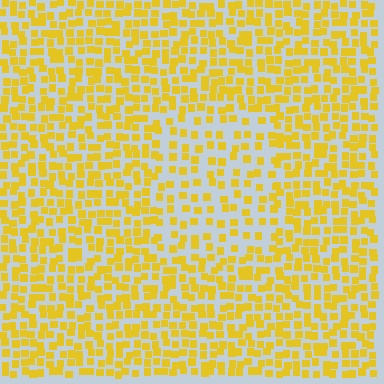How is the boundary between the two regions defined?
The boundary is defined by a change in element density (approximately 1.8x ratio). All elements are the same color, size, and shape.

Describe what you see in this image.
The image contains small yellow elements arranged at two different densities. A rectangle-shaped region is visible where the elements are less densely packed than the surrounding area.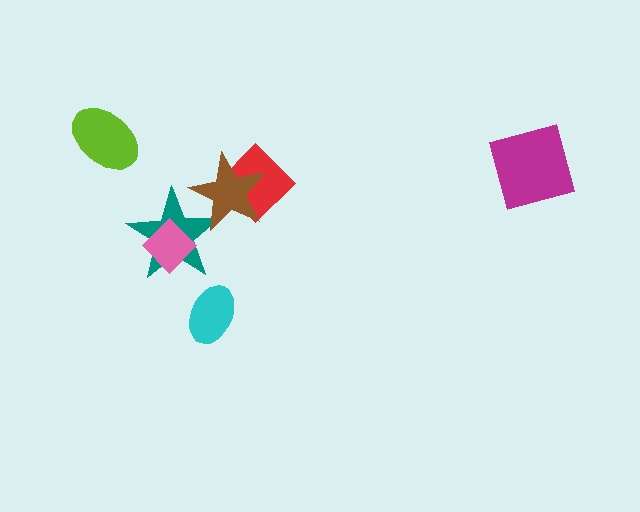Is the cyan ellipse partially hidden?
No, no other shape covers it.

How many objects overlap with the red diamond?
1 object overlaps with the red diamond.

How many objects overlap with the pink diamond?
1 object overlaps with the pink diamond.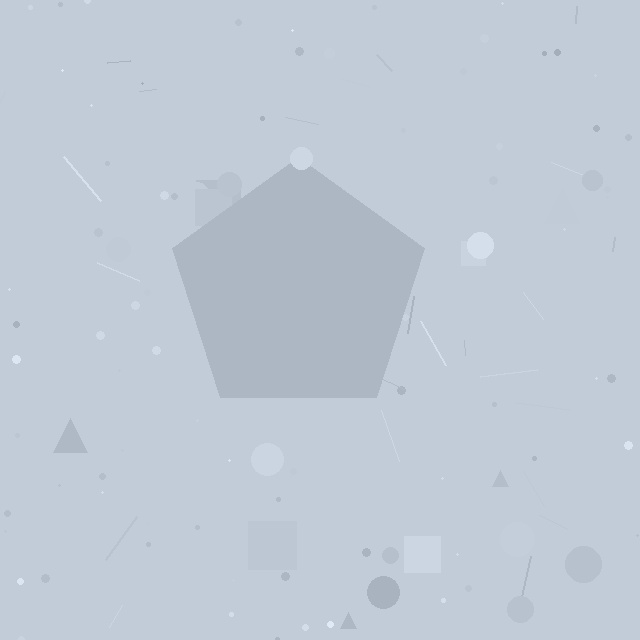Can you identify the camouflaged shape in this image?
The camouflaged shape is a pentagon.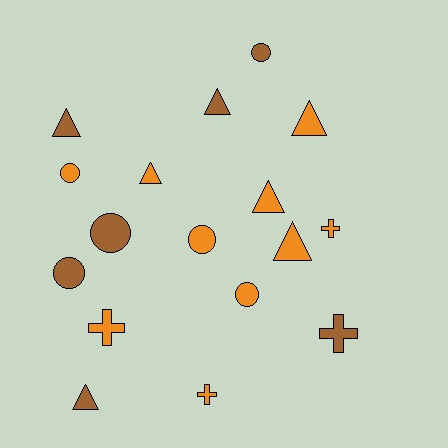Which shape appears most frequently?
Triangle, with 7 objects.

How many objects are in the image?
There are 17 objects.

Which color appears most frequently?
Orange, with 10 objects.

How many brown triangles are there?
There are 3 brown triangles.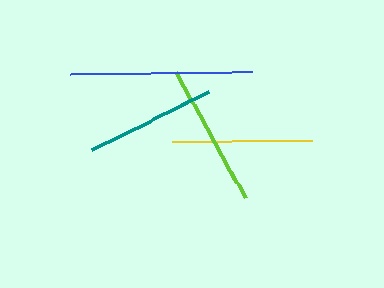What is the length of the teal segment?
The teal segment is approximately 131 pixels long.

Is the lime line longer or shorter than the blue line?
The blue line is longer than the lime line.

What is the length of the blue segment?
The blue segment is approximately 182 pixels long.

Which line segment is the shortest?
The teal line is the shortest at approximately 131 pixels.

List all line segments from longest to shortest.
From longest to shortest: blue, lime, yellow, teal.